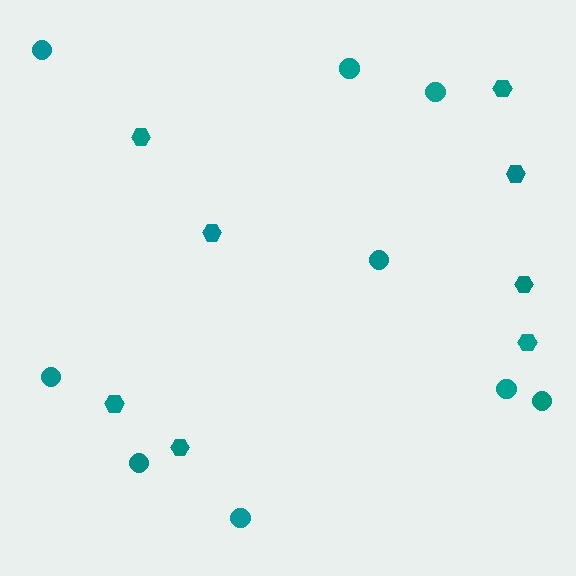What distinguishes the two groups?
There are 2 groups: one group of circles (9) and one group of hexagons (8).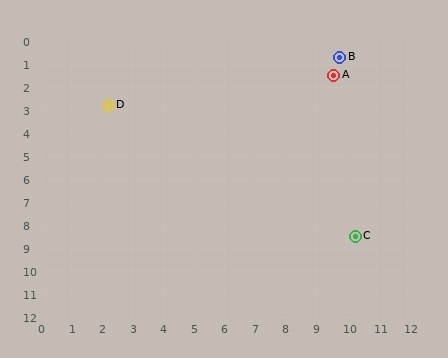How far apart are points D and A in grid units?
Points D and A are about 7.5 grid units apart.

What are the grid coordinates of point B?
Point B is at approximately (9.8, 0.7).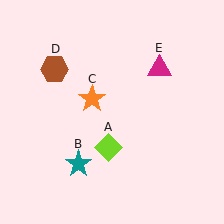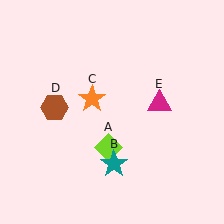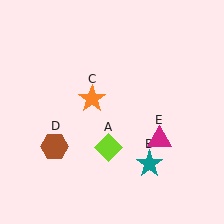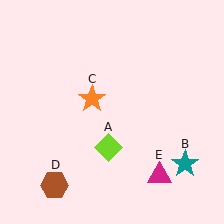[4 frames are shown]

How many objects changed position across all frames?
3 objects changed position: teal star (object B), brown hexagon (object D), magenta triangle (object E).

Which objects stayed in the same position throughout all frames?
Lime diamond (object A) and orange star (object C) remained stationary.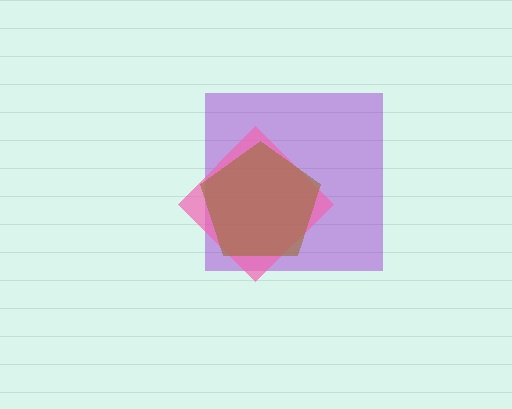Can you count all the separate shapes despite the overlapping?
Yes, there are 3 separate shapes.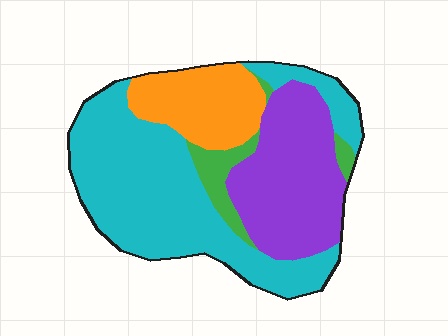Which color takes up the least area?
Green, at roughly 5%.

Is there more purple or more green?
Purple.